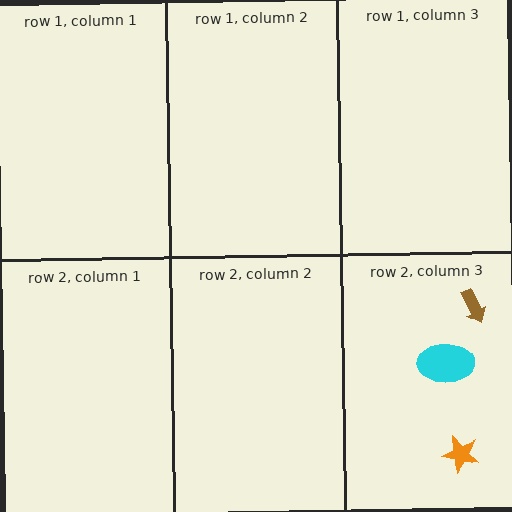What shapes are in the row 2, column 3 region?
The brown arrow, the orange star, the cyan ellipse.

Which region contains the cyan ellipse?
The row 2, column 3 region.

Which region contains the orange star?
The row 2, column 3 region.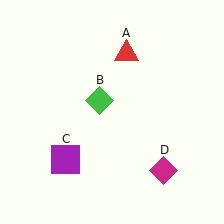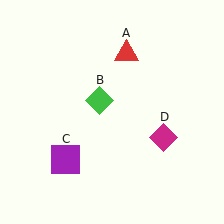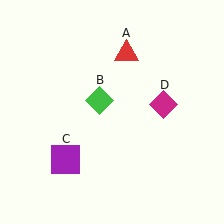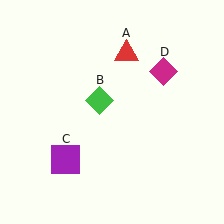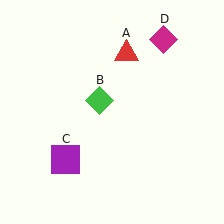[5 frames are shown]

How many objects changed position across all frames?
1 object changed position: magenta diamond (object D).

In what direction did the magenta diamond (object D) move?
The magenta diamond (object D) moved up.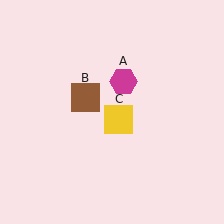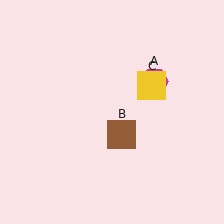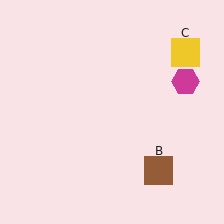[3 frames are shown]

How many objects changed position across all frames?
3 objects changed position: magenta hexagon (object A), brown square (object B), yellow square (object C).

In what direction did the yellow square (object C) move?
The yellow square (object C) moved up and to the right.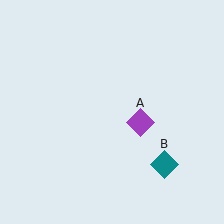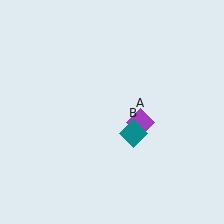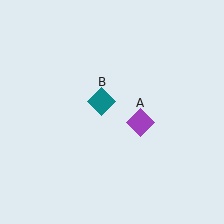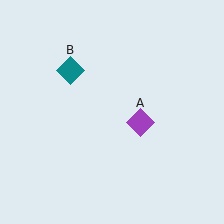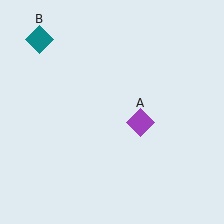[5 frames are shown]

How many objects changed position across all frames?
1 object changed position: teal diamond (object B).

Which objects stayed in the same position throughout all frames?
Purple diamond (object A) remained stationary.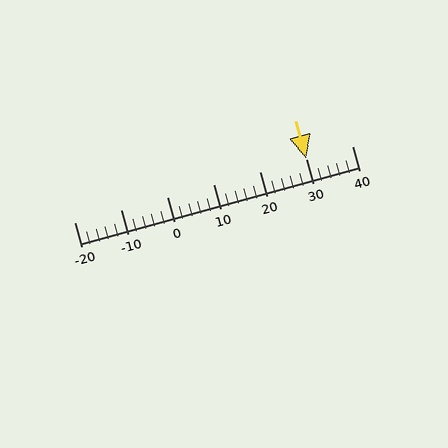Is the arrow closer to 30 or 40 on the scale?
The arrow is closer to 30.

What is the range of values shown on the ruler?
The ruler shows values from -20 to 40.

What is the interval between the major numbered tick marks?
The major tick marks are spaced 10 units apart.